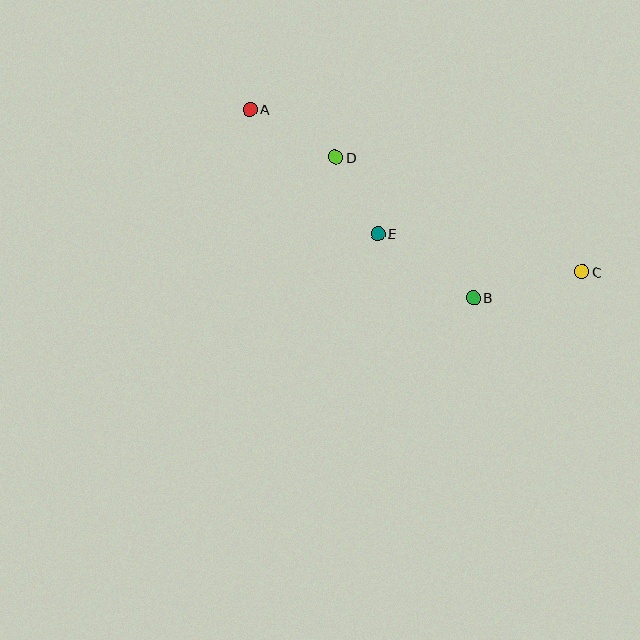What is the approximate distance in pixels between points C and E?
The distance between C and E is approximately 207 pixels.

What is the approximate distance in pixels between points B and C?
The distance between B and C is approximately 112 pixels.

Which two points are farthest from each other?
Points A and C are farthest from each other.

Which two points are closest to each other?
Points D and E are closest to each other.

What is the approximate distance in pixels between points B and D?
The distance between B and D is approximately 197 pixels.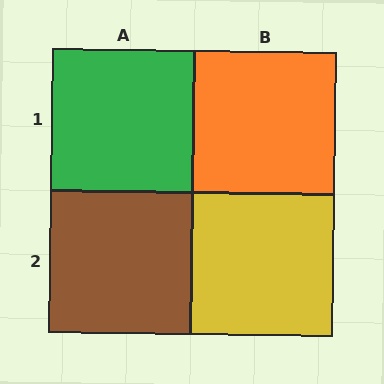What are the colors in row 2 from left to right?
Brown, yellow.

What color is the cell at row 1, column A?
Green.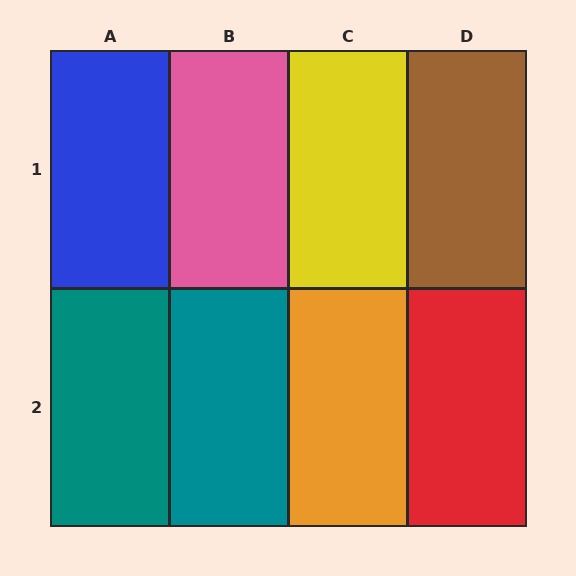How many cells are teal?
2 cells are teal.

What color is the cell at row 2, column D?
Red.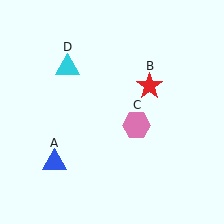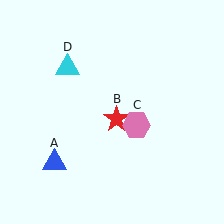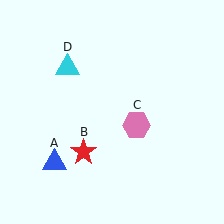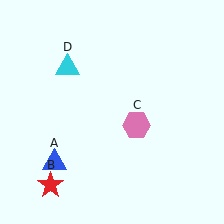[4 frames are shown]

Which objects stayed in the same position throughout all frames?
Blue triangle (object A) and pink hexagon (object C) and cyan triangle (object D) remained stationary.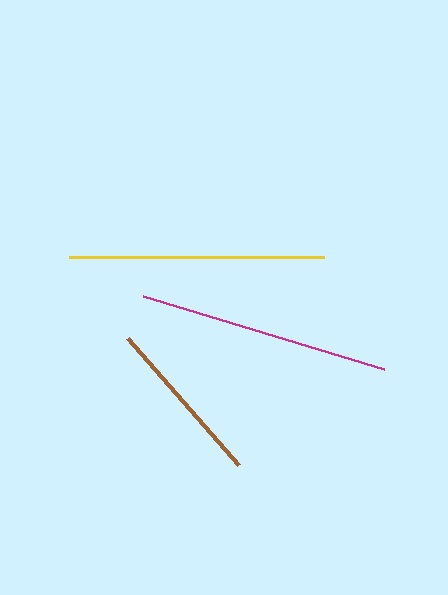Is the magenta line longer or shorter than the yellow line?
The yellow line is longer than the magenta line.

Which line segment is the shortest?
The brown line is the shortest at approximately 168 pixels.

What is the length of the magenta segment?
The magenta segment is approximately 251 pixels long.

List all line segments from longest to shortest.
From longest to shortest: yellow, magenta, brown.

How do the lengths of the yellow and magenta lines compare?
The yellow and magenta lines are approximately the same length.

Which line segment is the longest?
The yellow line is the longest at approximately 255 pixels.